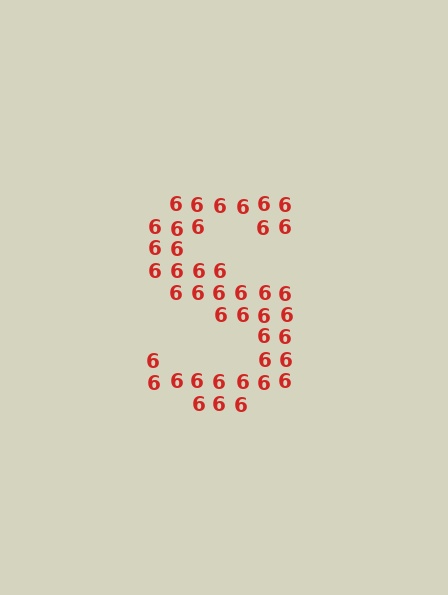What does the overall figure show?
The overall figure shows the letter S.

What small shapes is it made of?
It is made of small digit 6's.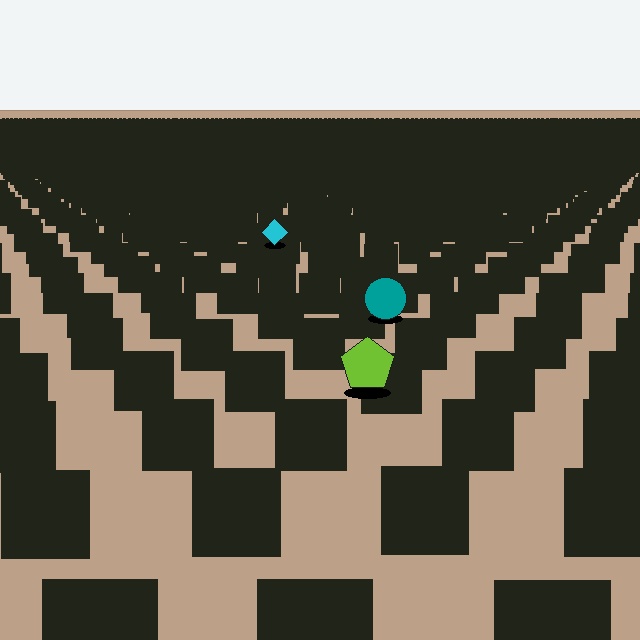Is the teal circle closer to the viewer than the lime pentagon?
No. The lime pentagon is closer — you can tell from the texture gradient: the ground texture is coarser near it.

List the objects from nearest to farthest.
From nearest to farthest: the lime pentagon, the teal circle, the cyan diamond.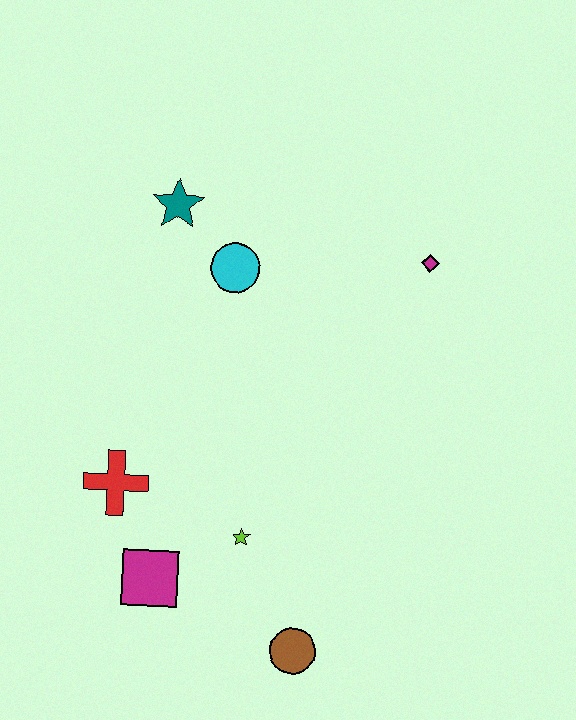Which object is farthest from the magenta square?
The magenta diamond is farthest from the magenta square.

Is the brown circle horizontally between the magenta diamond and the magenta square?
Yes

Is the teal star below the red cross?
No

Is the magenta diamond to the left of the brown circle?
No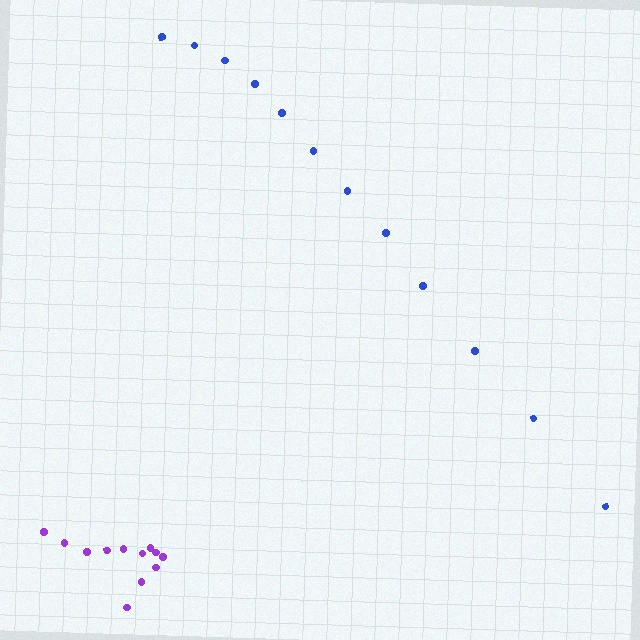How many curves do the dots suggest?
There are 2 distinct paths.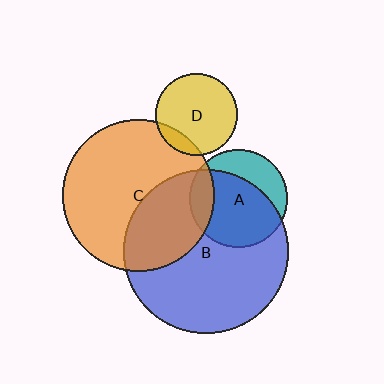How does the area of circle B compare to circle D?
Approximately 4.0 times.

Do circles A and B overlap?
Yes.